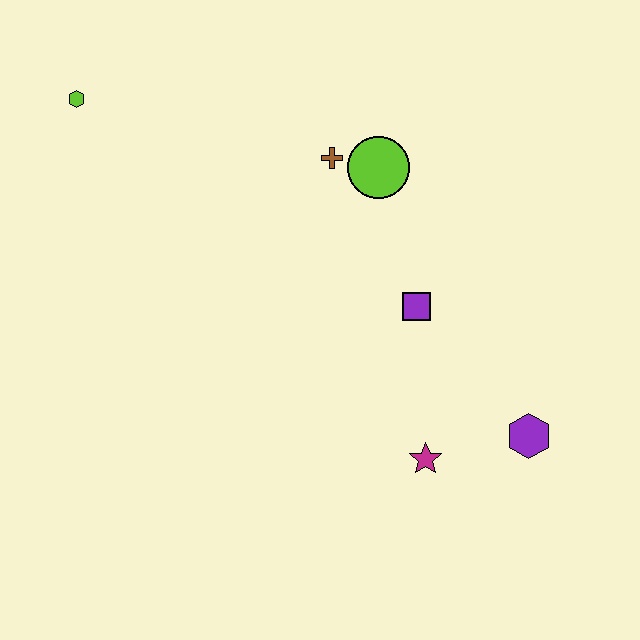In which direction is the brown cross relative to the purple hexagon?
The brown cross is above the purple hexagon.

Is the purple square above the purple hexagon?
Yes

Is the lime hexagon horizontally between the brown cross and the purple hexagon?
No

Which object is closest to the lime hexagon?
The brown cross is closest to the lime hexagon.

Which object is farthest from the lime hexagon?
The purple hexagon is farthest from the lime hexagon.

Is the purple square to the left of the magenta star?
Yes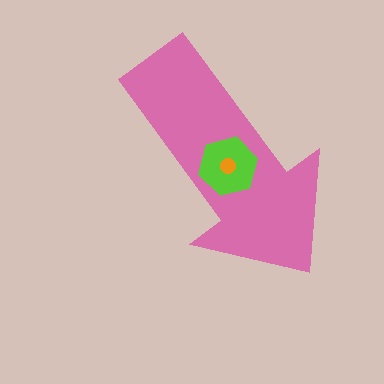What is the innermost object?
The orange circle.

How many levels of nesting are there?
3.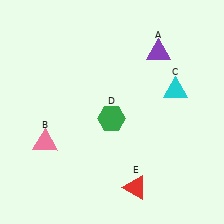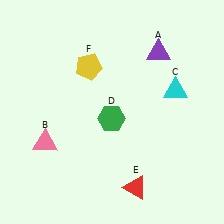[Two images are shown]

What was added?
A yellow pentagon (F) was added in Image 2.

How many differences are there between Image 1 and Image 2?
There is 1 difference between the two images.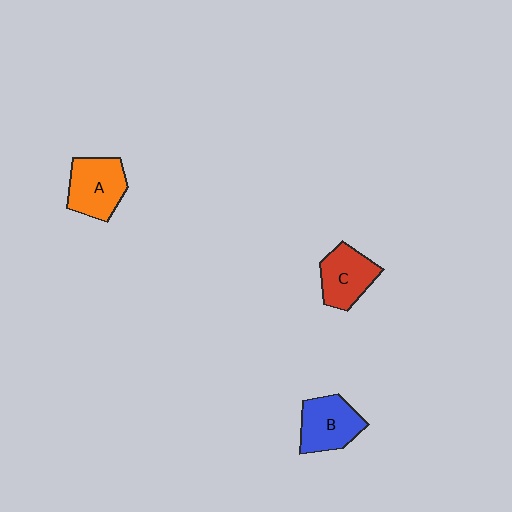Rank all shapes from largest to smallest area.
From largest to smallest: A (orange), B (blue), C (red).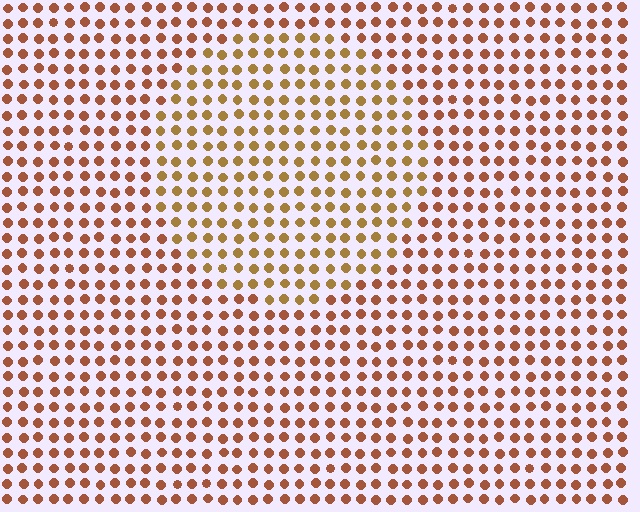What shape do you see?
I see a circle.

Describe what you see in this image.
The image is filled with small brown elements in a uniform arrangement. A circle-shaped region is visible where the elements are tinted to a slightly different hue, forming a subtle color boundary.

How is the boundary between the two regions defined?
The boundary is defined purely by a slight shift in hue (about 24 degrees). Spacing, size, and orientation are identical on both sides.